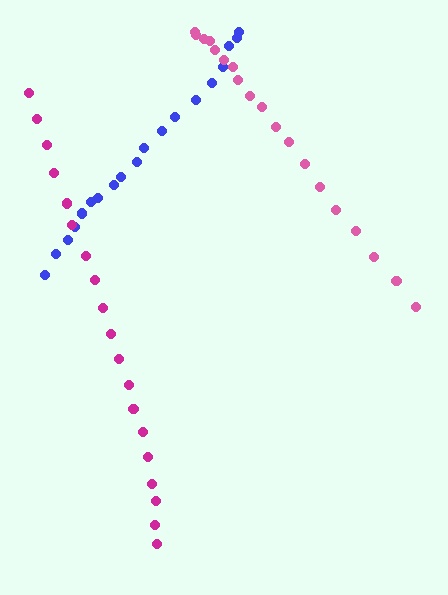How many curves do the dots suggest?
There are 3 distinct paths.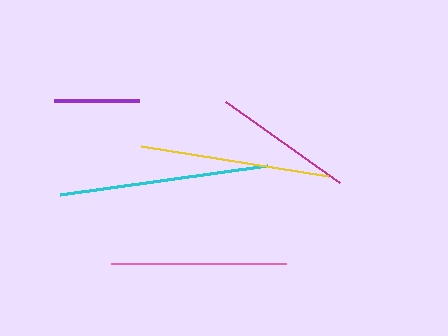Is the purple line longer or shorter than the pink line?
The pink line is longer than the purple line.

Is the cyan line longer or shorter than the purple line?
The cyan line is longer than the purple line.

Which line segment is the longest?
The cyan line is the longest at approximately 209 pixels.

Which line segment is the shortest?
The purple line is the shortest at approximately 85 pixels.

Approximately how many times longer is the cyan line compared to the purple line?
The cyan line is approximately 2.5 times the length of the purple line.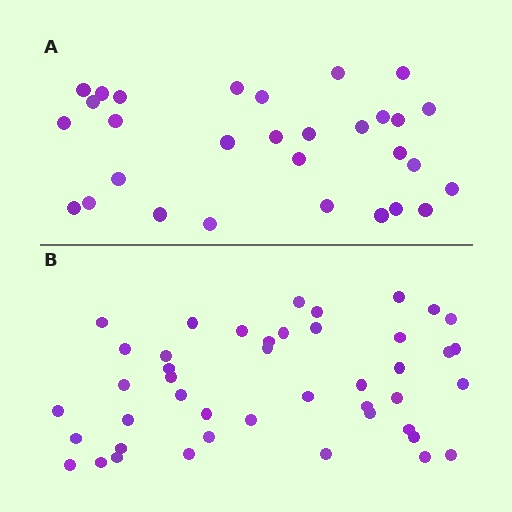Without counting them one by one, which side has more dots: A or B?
Region B (the bottom region) has more dots.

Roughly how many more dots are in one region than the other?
Region B has approximately 15 more dots than region A.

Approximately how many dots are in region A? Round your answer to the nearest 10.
About 30 dots.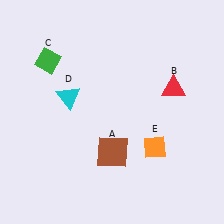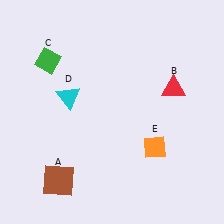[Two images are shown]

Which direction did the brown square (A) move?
The brown square (A) moved left.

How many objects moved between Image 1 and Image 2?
1 object moved between the two images.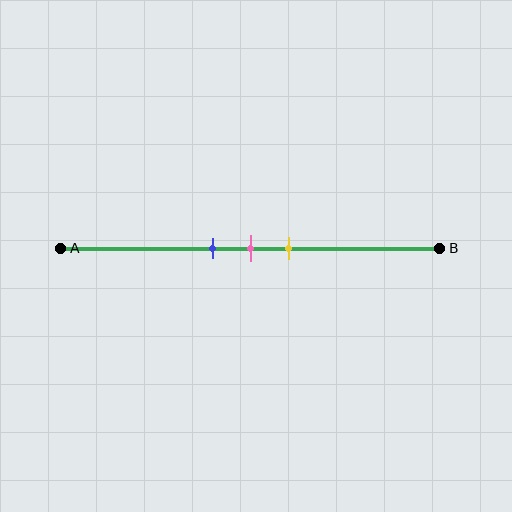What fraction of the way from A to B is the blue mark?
The blue mark is approximately 40% (0.4) of the way from A to B.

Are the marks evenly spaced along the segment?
Yes, the marks are approximately evenly spaced.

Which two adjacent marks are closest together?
The blue and pink marks are the closest adjacent pair.